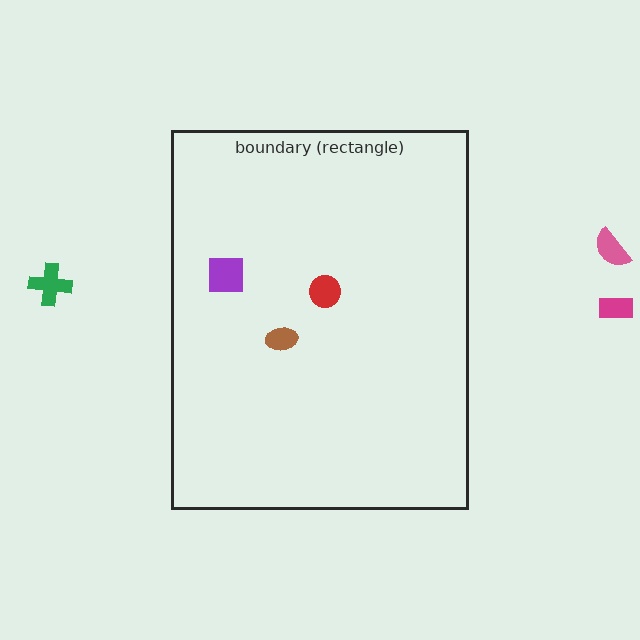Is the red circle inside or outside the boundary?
Inside.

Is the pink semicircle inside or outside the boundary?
Outside.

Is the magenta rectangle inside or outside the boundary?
Outside.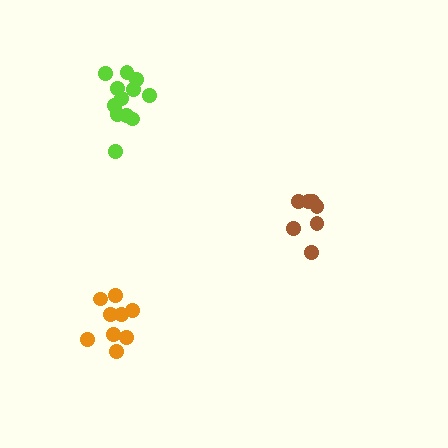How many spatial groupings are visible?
There are 3 spatial groupings.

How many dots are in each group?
Group 1: 7 dots, Group 2: 12 dots, Group 3: 9 dots (28 total).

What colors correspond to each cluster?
The clusters are colored: brown, lime, orange.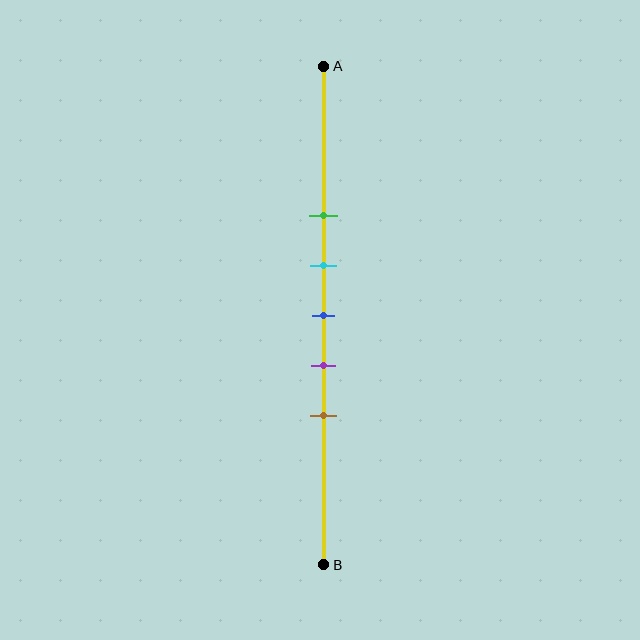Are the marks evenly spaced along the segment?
Yes, the marks are approximately evenly spaced.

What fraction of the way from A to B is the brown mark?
The brown mark is approximately 70% (0.7) of the way from A to B.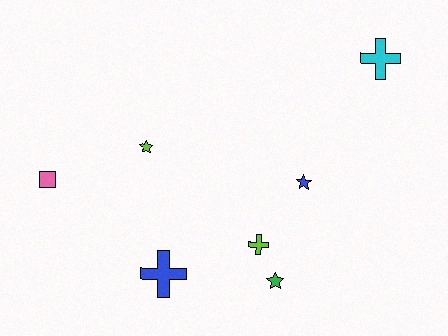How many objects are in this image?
There are 7 objects.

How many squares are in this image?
There is 1 square.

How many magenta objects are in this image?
There are no magenta objects.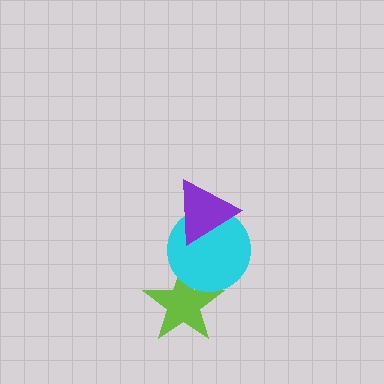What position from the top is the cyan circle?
The cyan circle is 2nd from the top.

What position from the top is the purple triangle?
The purple triangle is 1st from the top.